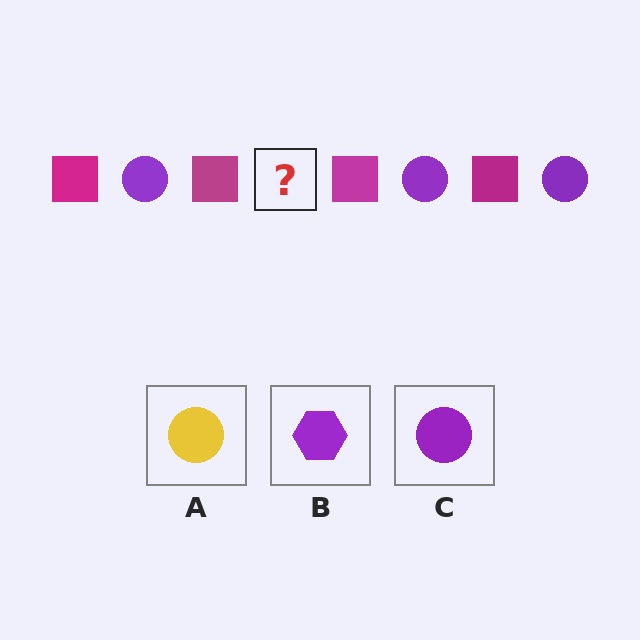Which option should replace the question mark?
Option C.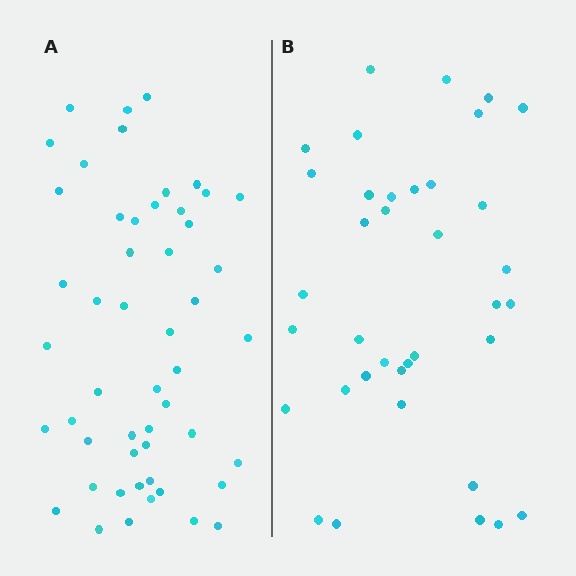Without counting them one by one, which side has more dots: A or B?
Region A (the left region) has more dots.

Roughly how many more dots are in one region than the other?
Region A has approximately 15 more dots than region B.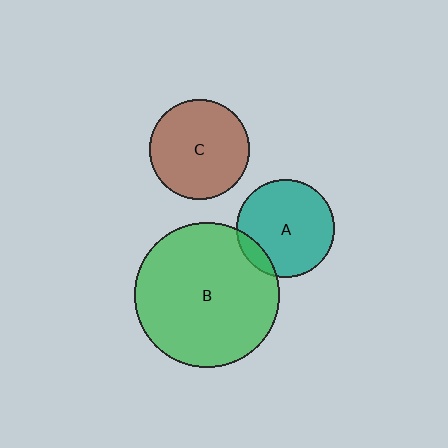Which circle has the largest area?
Circle B (green).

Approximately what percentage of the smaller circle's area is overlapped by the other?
Approximately 10%.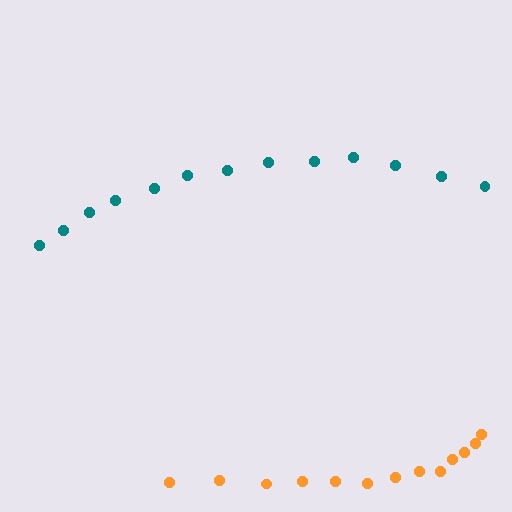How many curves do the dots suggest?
There are 2 distinct paths.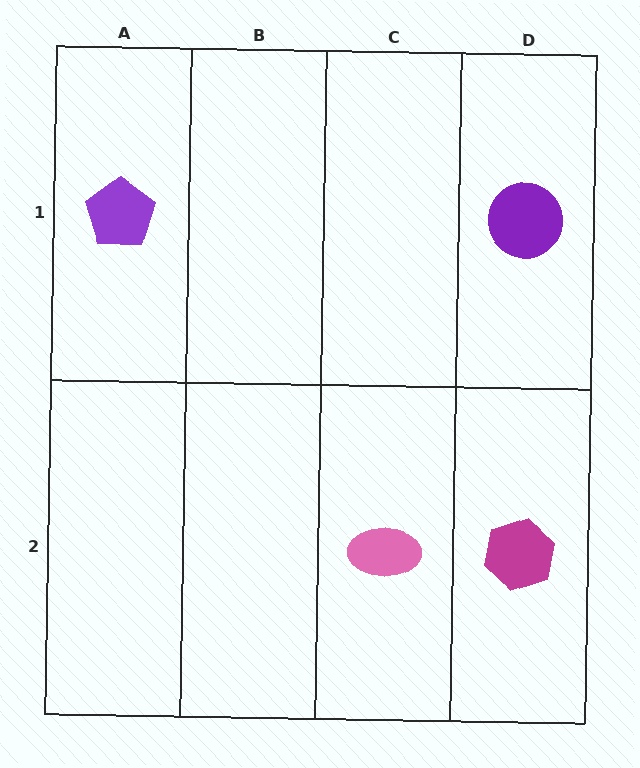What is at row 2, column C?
A pink ellipse.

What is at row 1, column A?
A purple pentagon.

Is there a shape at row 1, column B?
No, that cell is empty.